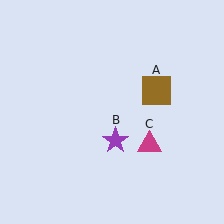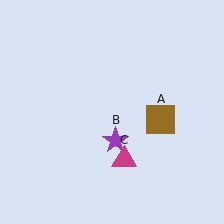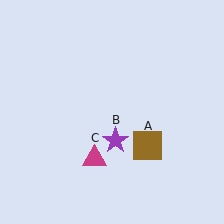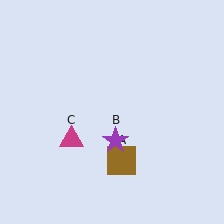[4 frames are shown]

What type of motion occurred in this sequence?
The brown square (object A), magenta triangle (object C) rotated clockwise around the center of the scene.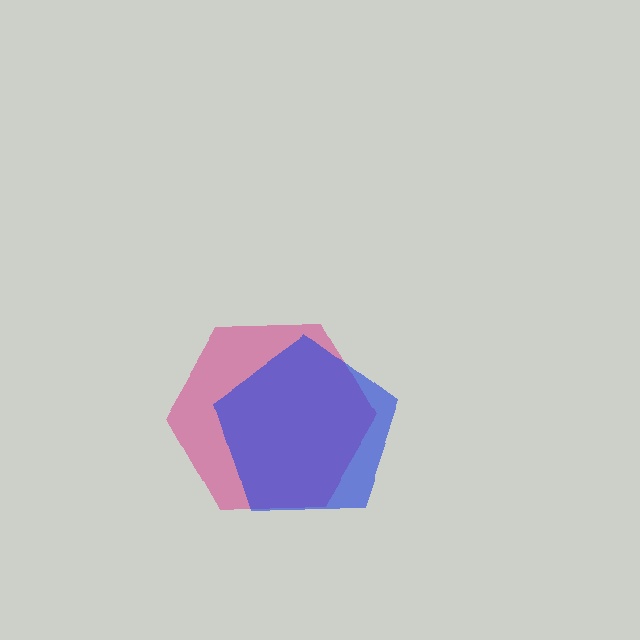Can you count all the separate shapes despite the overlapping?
Yes, there are 2 separate shapes.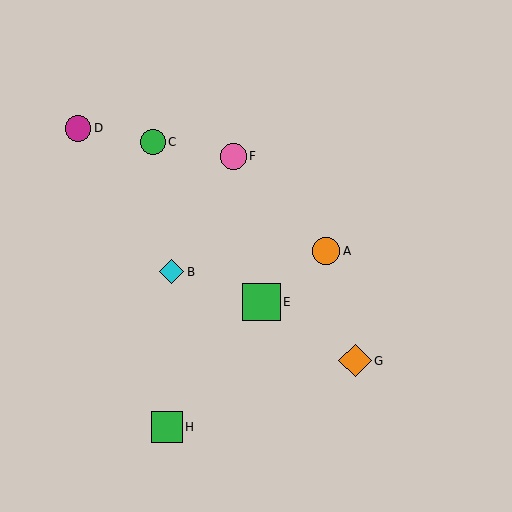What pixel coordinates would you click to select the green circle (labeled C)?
Click at (153, 142) to select the green circle C.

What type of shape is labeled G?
Shape G is an orange diamond.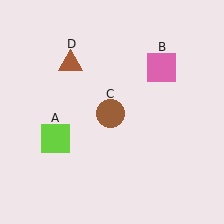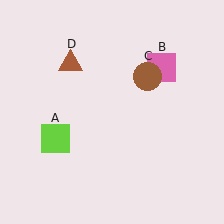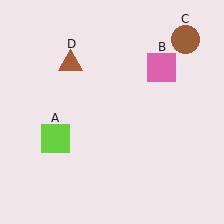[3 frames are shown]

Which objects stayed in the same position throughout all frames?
Lime square (object A) and pink square (object B) and brown triangle (object D) remained stationary.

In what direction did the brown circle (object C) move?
The brown circle (object C) moved up and to the right.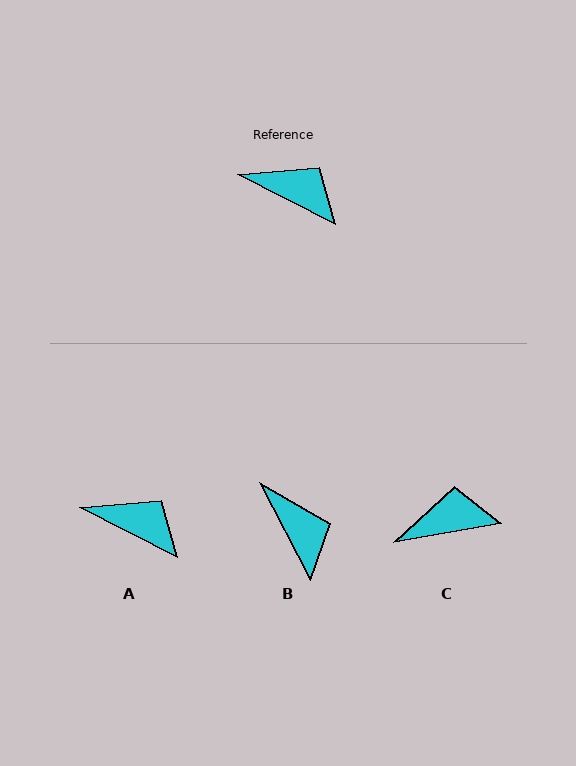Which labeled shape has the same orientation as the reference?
A.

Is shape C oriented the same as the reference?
No, it is off by about 37 degrees.